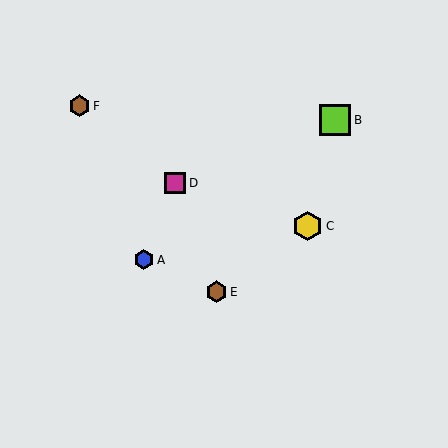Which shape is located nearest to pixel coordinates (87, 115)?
The brown hexagon (labeled F) at (80, 106) is nearest to that location.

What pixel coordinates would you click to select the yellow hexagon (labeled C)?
Click at (308, 226) to select the yellow hexagon C.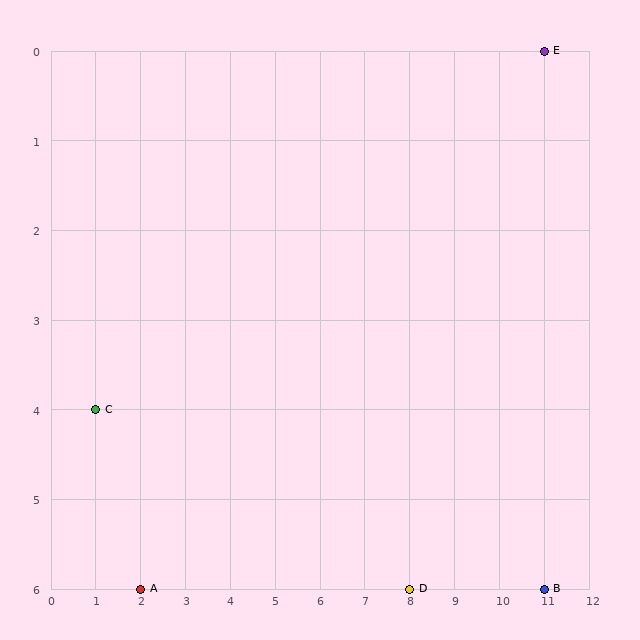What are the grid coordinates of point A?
Point A is at grid coordinates (2, 6).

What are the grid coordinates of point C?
Point C is at grid coordinates (1, 4).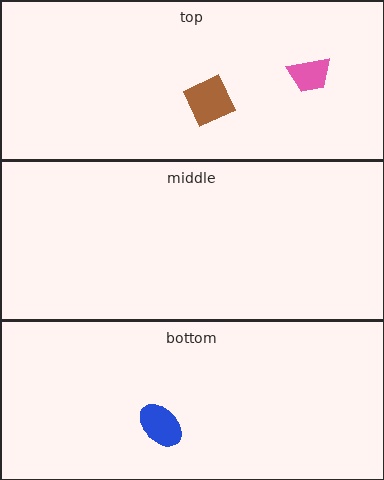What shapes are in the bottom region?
The blue ellipse.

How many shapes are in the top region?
2.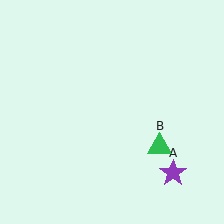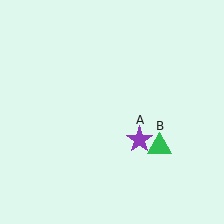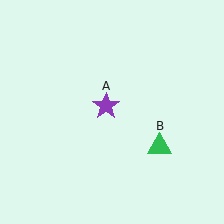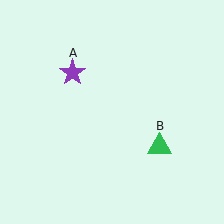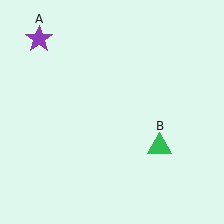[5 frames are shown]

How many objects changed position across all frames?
1 object changed position: purple star (object A).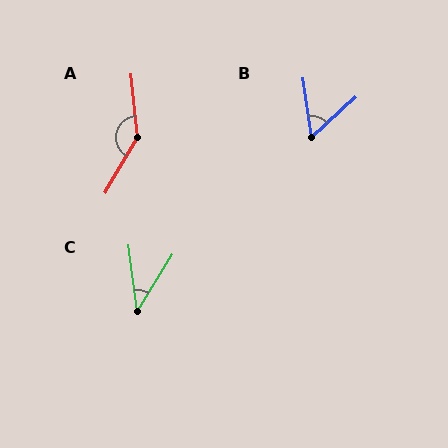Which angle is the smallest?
C, at approximately 39 degrees.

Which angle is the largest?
A, at approximately 144 degrees.